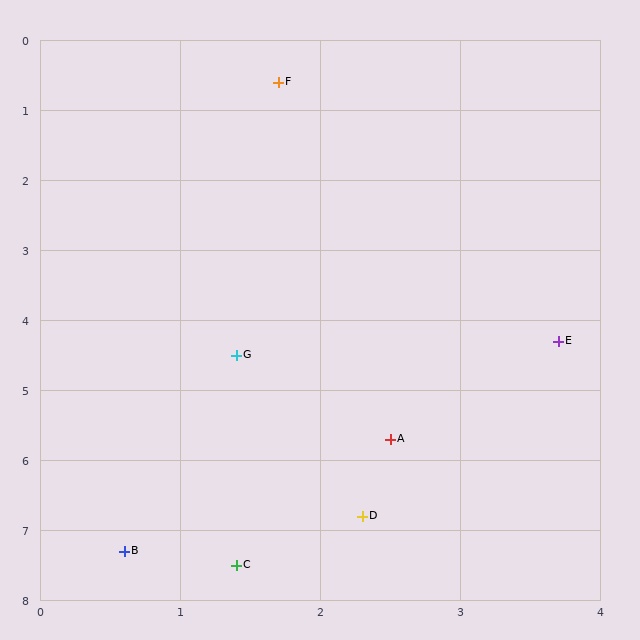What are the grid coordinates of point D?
Point D is at approximately (2.3, 6.8).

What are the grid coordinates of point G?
Point G is at approximately (1.4, 4.5).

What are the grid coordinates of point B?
Point B is at approximately (0.6, 7.3).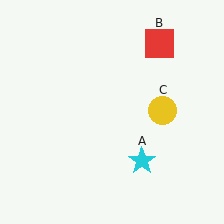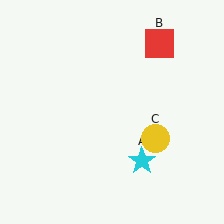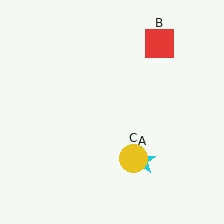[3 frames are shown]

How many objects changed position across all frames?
1 object changed position: yellow circle (object C).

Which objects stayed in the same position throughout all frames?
Cyan star (object A) and red square (object B) remained stationary.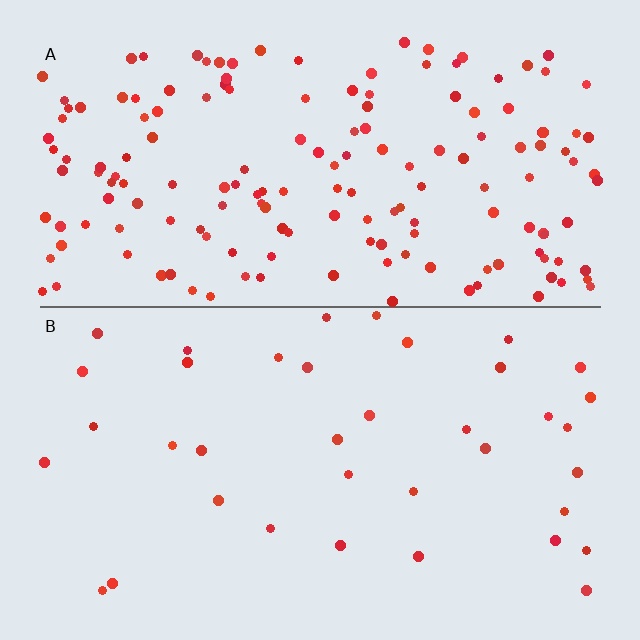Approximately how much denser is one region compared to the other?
Approximately 4.4× — region A over region B.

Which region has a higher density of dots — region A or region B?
A (the top).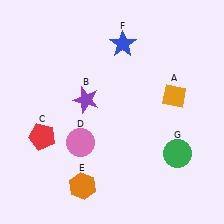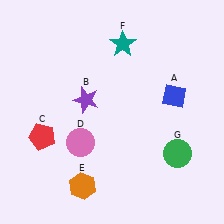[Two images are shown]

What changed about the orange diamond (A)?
In Image 1, A is orange. In Image 2, it changed to blue.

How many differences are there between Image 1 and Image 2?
There are 2 differences between the two images.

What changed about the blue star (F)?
In Image 1, F is blue. In Image 2, it changed to teal.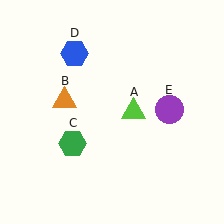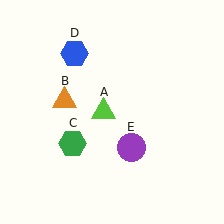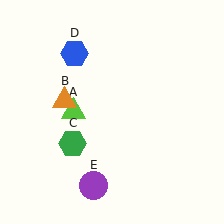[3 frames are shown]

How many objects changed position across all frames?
2 objects changed position: lime triangle (object A), purple circle (object E).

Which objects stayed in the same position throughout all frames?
Orange triangle (object B) and green hexagon (object C) and blue hexagon (object D) remained stationary.